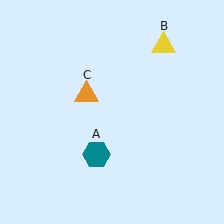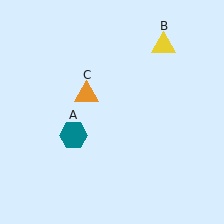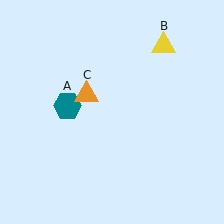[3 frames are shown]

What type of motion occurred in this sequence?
The teal hexagon (object A) rotated clockwise around the center of the scene.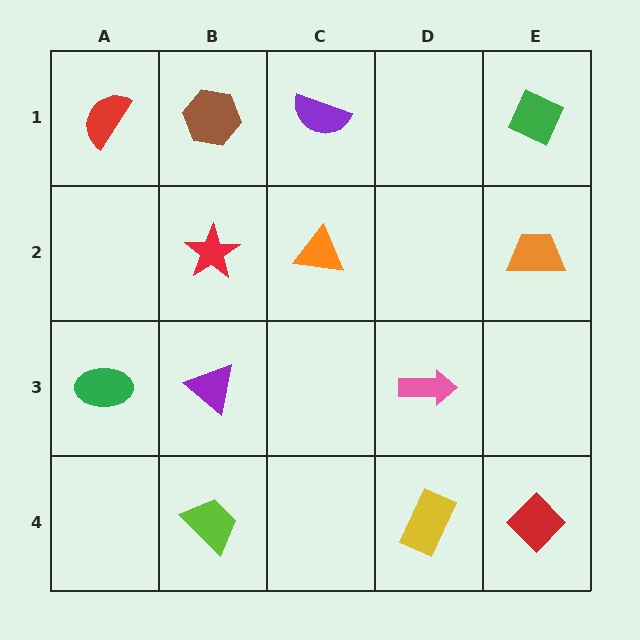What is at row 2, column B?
A red star.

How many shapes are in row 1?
4 shapes.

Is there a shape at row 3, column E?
No, that cell is empty.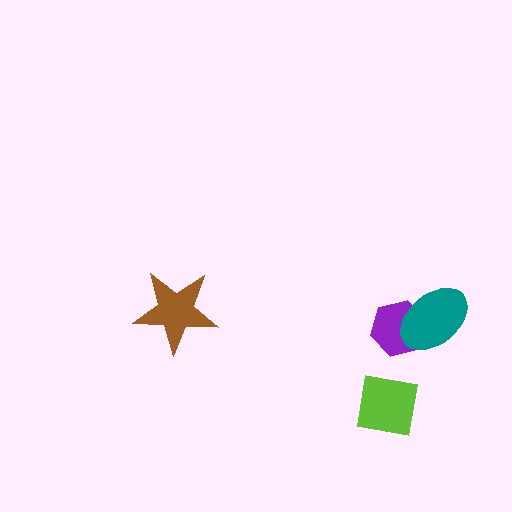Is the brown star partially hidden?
No, no other shape covers it.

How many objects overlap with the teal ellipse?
1 object overlaps with the teal ellipse.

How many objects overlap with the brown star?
0 objects overlap with the brown star.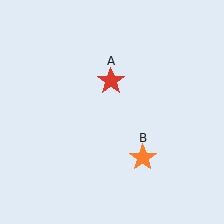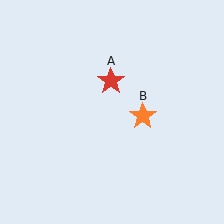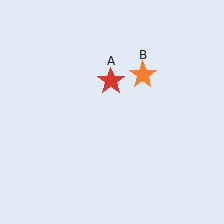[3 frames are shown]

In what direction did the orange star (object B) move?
The orange star (object B) moved up.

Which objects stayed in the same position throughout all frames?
Red star (object A) remained stationary.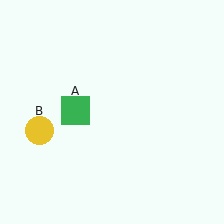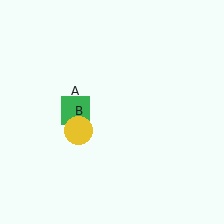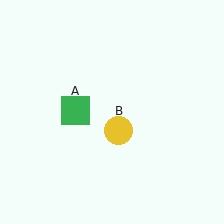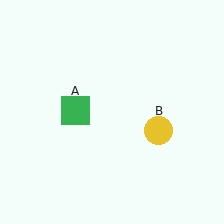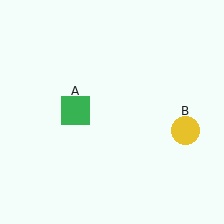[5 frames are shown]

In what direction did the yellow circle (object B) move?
The yellow circle (object B) moved right.